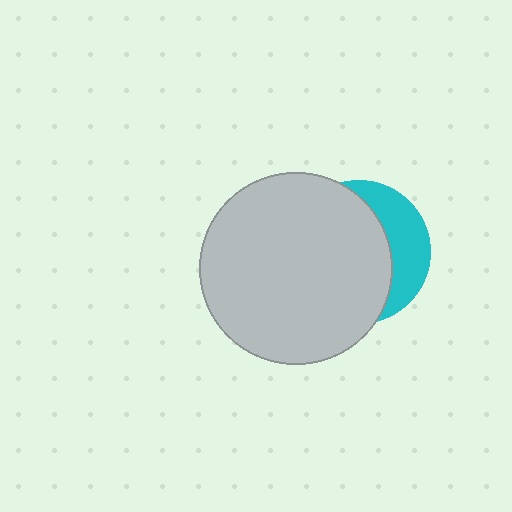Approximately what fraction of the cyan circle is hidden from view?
Roughly 69% of the cyan circle is hidden behind the light gray circle.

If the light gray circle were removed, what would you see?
You would see the complete cyan circle.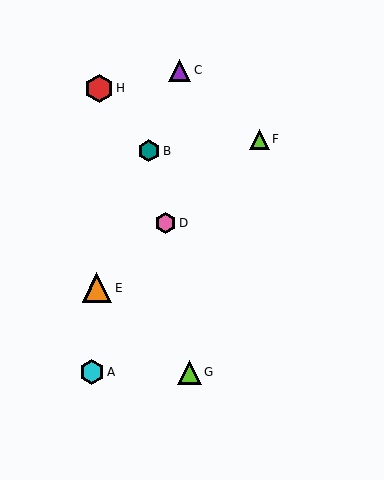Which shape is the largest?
The orange triangle (labeled E) is the largest.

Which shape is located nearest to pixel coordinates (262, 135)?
The lime triangle (labeled F) at (259, 139) is nearest to that location.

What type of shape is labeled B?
Shape B is a teal hexagon.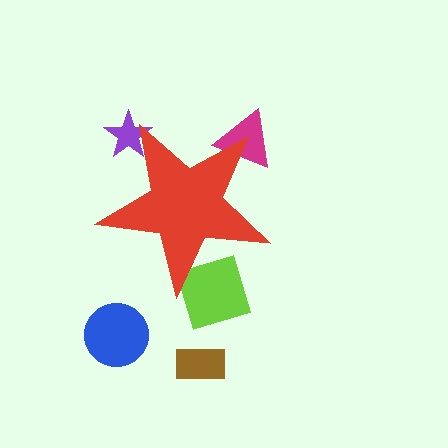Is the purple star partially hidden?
Yes, the purple star is partially hidden behind the red star.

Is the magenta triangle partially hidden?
Yes, the magenta triangle is partially hidden behind the red star.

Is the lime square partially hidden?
Yes, the lime square is partially hidden behind the red star.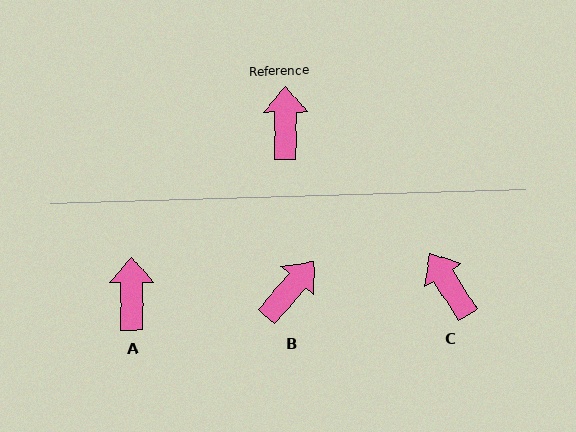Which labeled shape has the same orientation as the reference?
A.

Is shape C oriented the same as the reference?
No, it is off by about 33 degrees.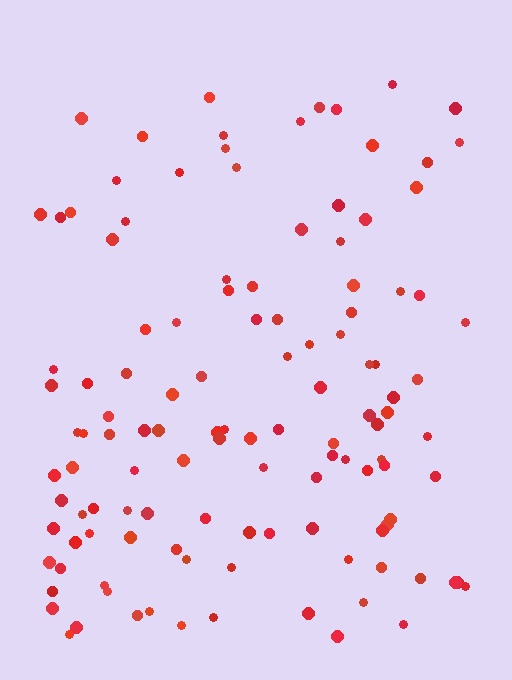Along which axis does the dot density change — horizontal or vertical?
Vertical.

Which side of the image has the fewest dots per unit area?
The top.